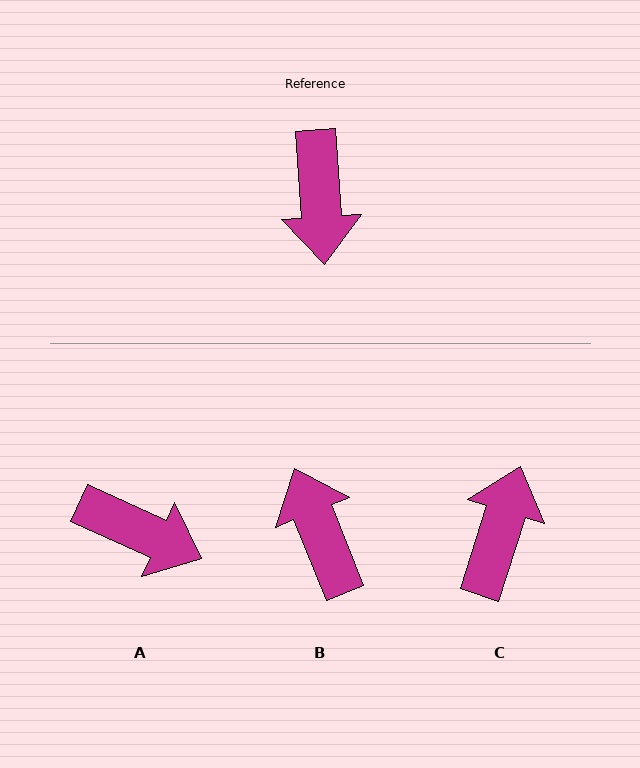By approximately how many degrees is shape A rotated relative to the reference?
Approximately 62 degrees counter-clockwise.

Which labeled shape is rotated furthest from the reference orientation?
B, about 162 degrees away.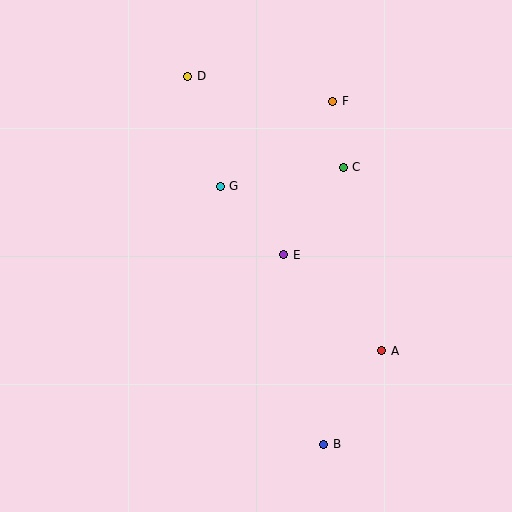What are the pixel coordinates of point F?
Point F is at (333, 101).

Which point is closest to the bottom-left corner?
Point B is closest to the bottom-left corner.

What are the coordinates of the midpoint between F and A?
The midpoint between F and A is at (357, 226).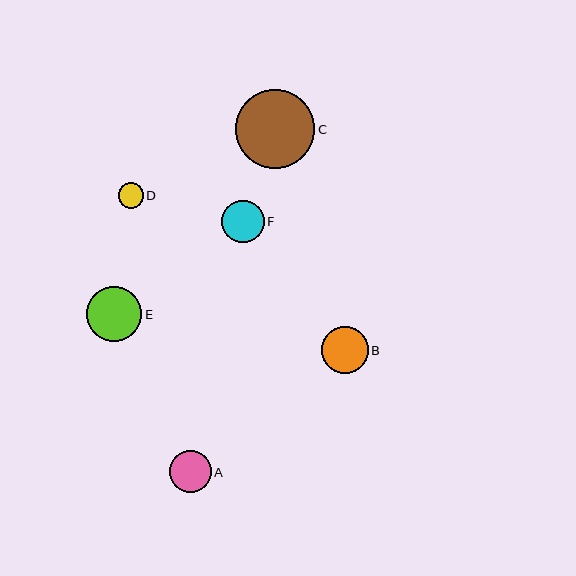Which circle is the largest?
Circle C is the largest with a size of approximately 79 pixels.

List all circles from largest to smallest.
From largest to smallest: C, E, B, F, A, D.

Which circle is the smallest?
Circle D is the smallest with a size of approximately 25 pixels.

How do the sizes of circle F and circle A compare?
Circle F and circle A are approximately the same size.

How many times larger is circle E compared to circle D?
Circle E is approximately 2.2 times the size of circle D.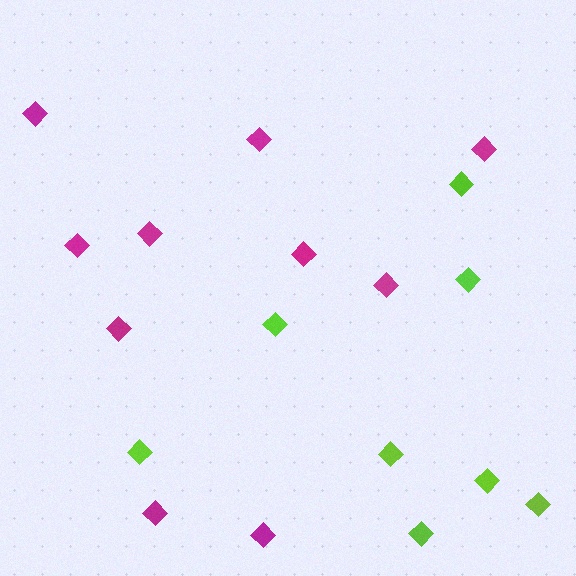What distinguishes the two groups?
There are 2 groups: one group of lime diamonds (8) and one group of magenta diamonds (10).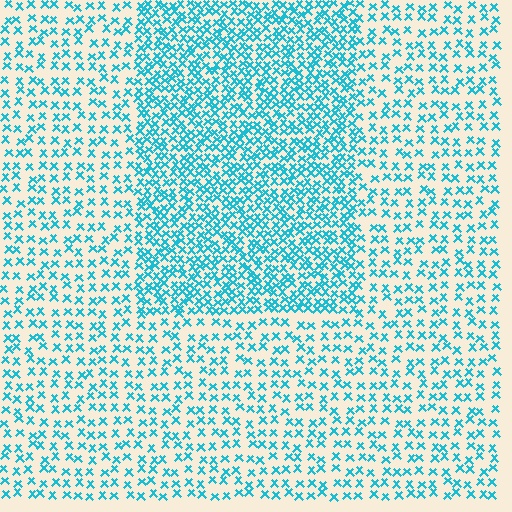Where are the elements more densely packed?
The elements are more densely packed inside the rectangle boundary.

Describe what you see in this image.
The image contains small cyan elements arranged at two different densities. A rectangle-shaped region is visible where the elements are more densely packed than the surrounding area.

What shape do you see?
I see a rectangle.